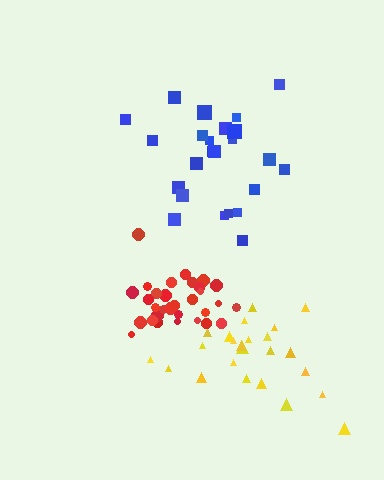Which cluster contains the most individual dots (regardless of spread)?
Red (33).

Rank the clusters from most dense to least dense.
red, blue, yellow.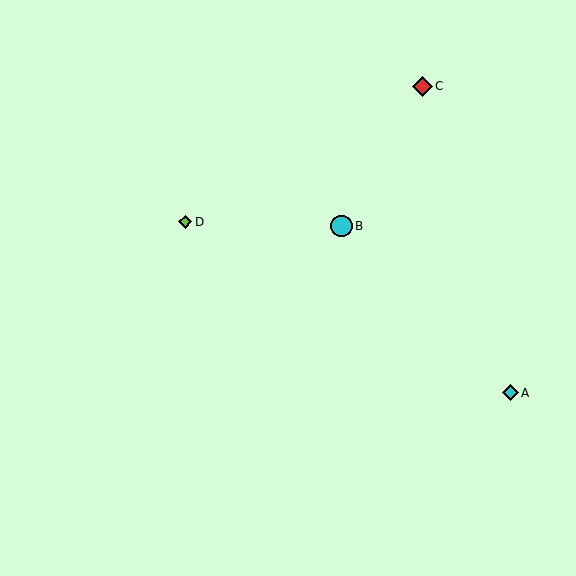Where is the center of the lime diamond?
The center of the lime diamond is at (185, 222).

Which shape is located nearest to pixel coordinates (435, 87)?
The red diamond (labeled C) at (422, 86) is nearest to that location.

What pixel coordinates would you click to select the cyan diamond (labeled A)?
Click at (510, 393) to select the cyan diamond A.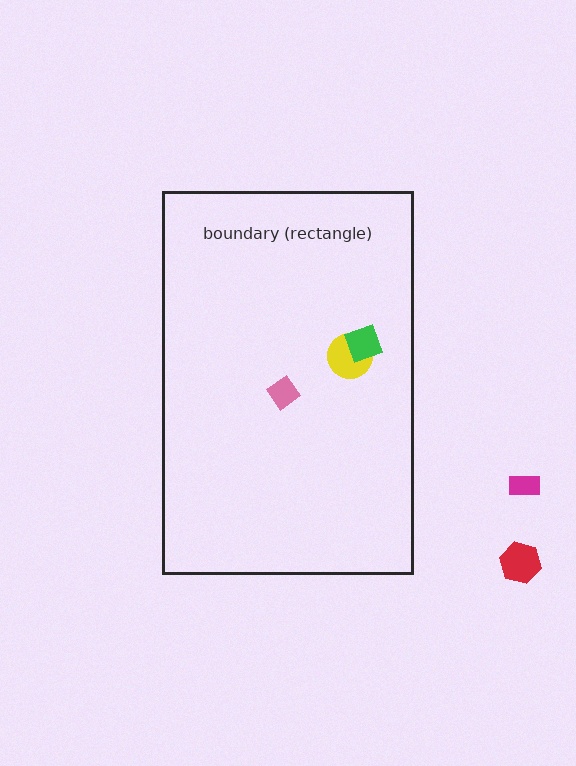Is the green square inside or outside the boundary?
Inside.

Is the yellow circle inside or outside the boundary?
Inside.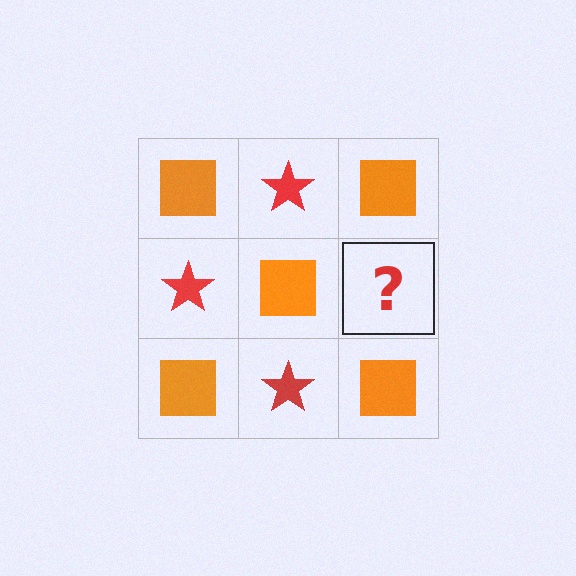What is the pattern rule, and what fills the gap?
The rule is that it alternates orange square and red star in a checkerboard pattern. The gap should be filled with a red star.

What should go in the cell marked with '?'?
The missing cell should contain a red star.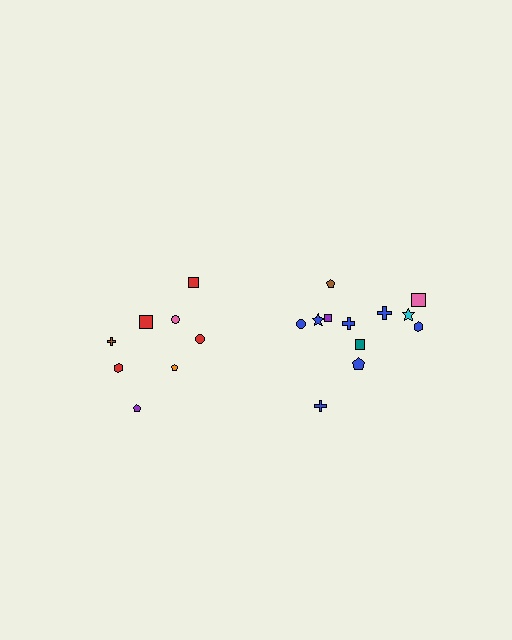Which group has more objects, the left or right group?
The right group.